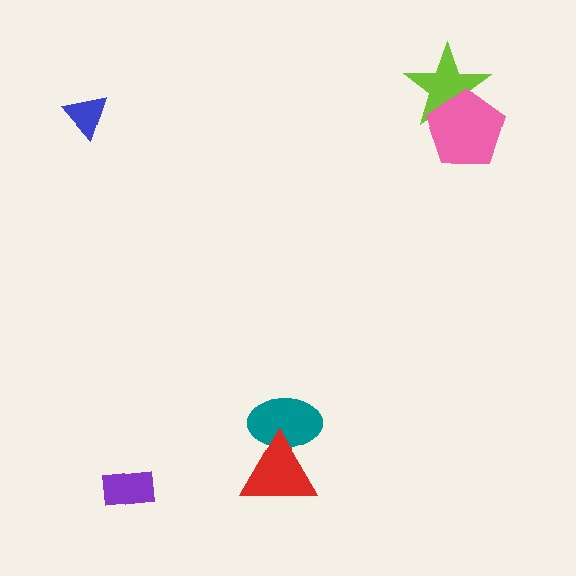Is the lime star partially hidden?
Yes, it is partially covered by another shape.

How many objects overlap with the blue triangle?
0 objects overlap with the blue triangle.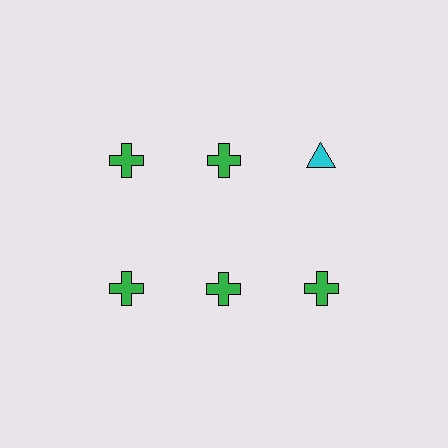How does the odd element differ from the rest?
It differs in both color (cyan instead of green) and shape (triangle instead of cross).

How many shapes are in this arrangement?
There are 6 shapes arranged in a grid pattern.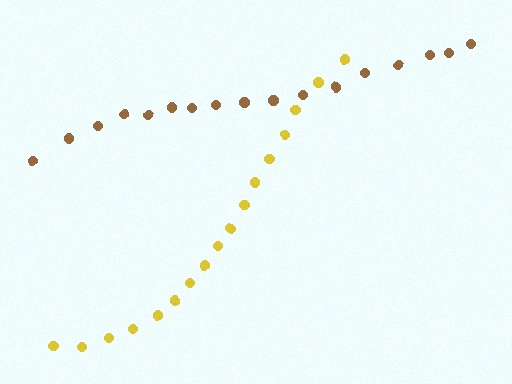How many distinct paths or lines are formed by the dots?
There are 2 distinct paths.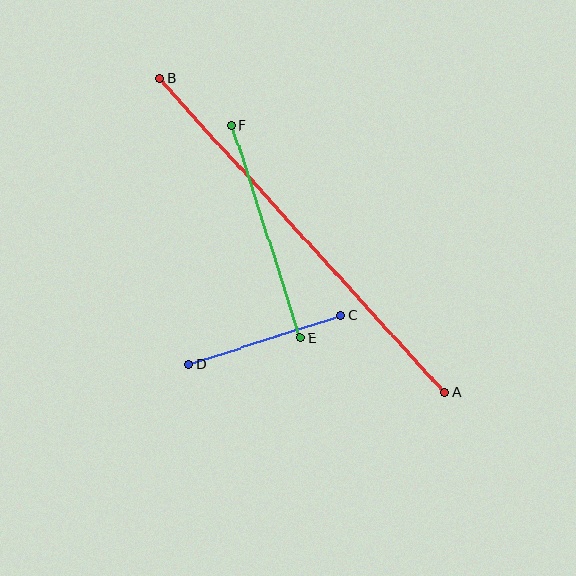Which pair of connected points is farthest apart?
Points A and B are farthest apart.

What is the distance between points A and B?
The distance is approximately 424 pixels.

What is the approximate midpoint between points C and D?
The midpoint is at approximately (265, 340) pixels.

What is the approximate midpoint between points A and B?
The midpoint is at approximately (302, 235) pixels.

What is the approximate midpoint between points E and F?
The midpoint is at approximately (266, 232) pixels.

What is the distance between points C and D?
The distance is approximately 160 pixels.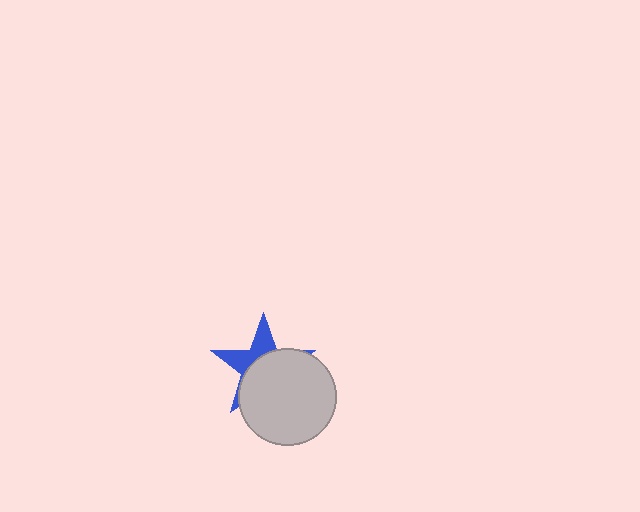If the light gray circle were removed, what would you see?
You would see the complete blue star.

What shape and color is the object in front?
The object in front is a light gray circle.